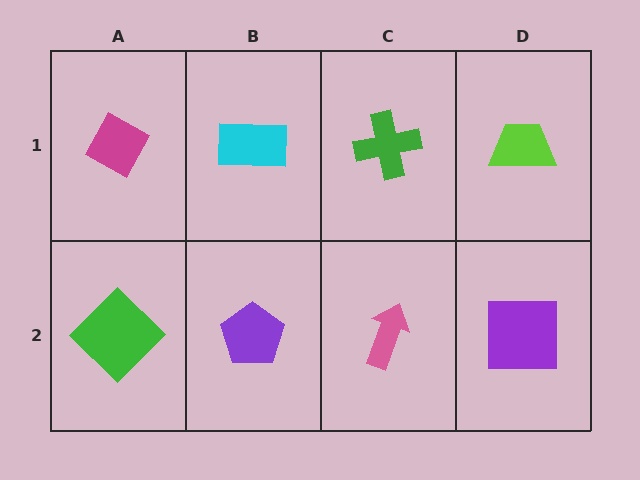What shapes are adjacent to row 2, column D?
A lime trapezoid (row 1, column D), a pink arrow (row 2, column C).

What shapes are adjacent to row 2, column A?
A magenta diamond (row 1, column A), a purple pentagon (row 2, column B).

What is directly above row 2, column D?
A lime trapezoid.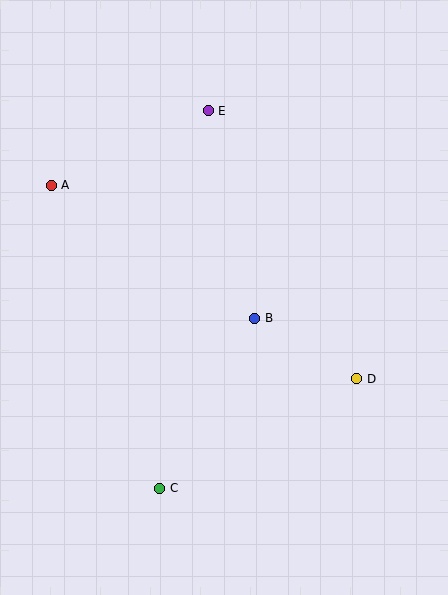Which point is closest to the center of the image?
Point B at (255, 318) is closest to the center.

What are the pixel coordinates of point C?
Point C is at (160, 488).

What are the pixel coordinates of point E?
Point E is at (208, 111).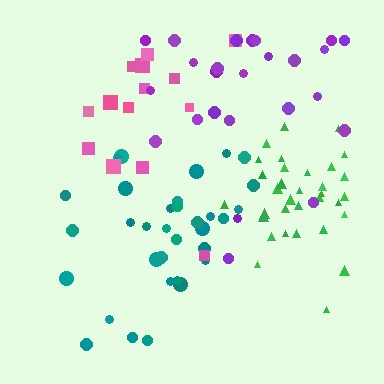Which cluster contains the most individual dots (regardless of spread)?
Teal (33).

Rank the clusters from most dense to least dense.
green, teal, purple, pink.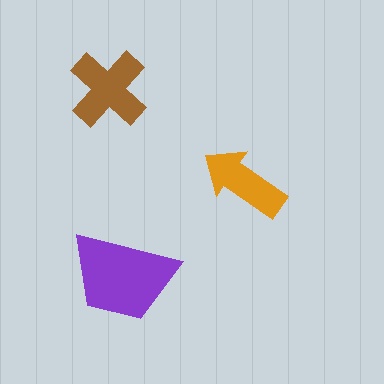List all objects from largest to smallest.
The purple trapezoid, the brown cross, the orange arrow.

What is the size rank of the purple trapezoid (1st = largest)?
1st.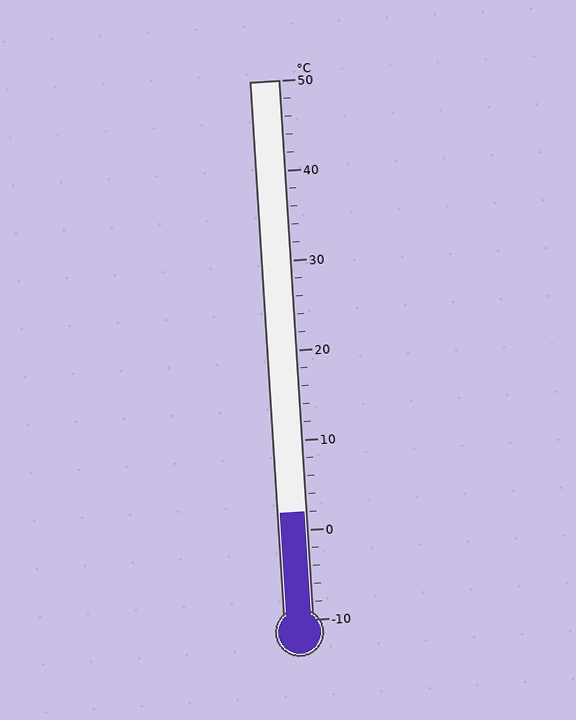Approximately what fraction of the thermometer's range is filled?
The thermometer is filled to approximately 20% of its range.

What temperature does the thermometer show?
The thermometer shows approximately 2°C.